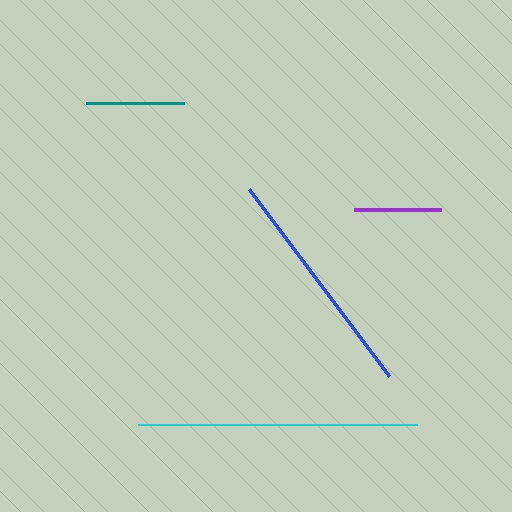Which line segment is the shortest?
The purple line is the shortest at approximately 87 pixels.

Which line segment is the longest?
The cyan line is the longest at approximately 279 pixels.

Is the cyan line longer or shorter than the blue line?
The cyan line is longer than the blue line.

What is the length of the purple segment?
The purple segment is approximately 87 pixels long.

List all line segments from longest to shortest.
From longest to shortest: cyan, blue, teal, purple.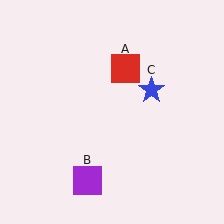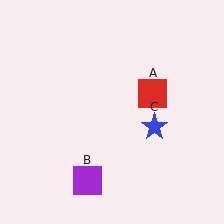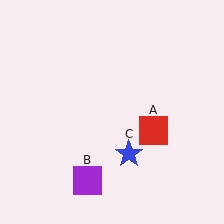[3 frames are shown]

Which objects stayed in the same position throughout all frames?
Purple square (object B) remained stationary.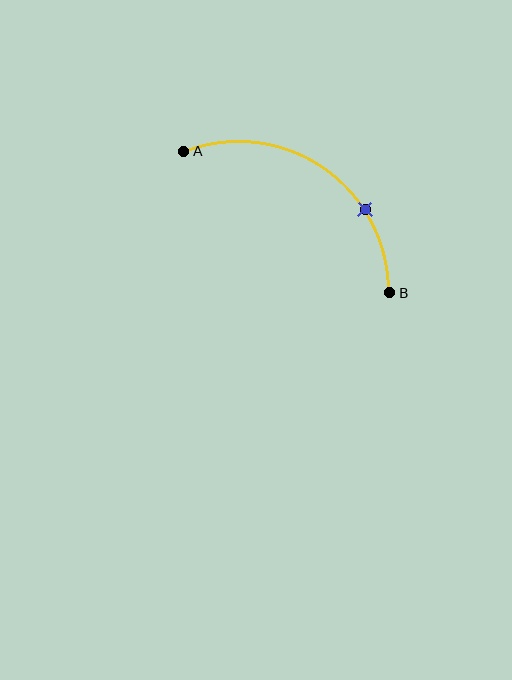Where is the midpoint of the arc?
The arc midpoint is the point on the curve farthest from the straight line joining A and B. It sits above and to the right of that line.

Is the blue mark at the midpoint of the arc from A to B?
No. The blue mark lies on the arc but is closer to endpoint B. The arc midpoint would be at the point on the curve equidistant along the arc from both A and B.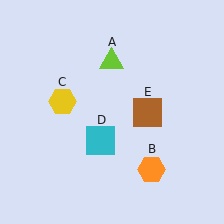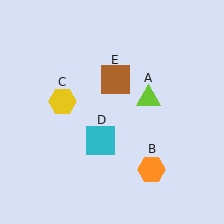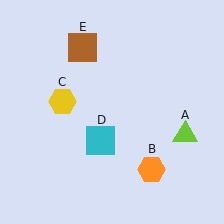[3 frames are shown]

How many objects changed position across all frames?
2 objects changed position: lime triangle (object A), brown square (object E).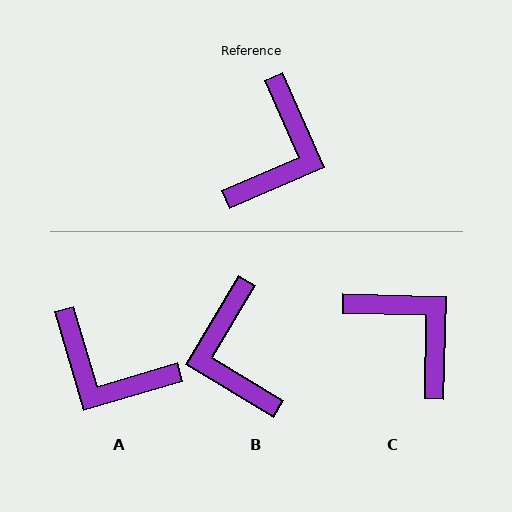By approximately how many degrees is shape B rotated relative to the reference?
Approximately 145 degrees clockwise.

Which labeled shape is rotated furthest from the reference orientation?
B, about 145 degrees away.